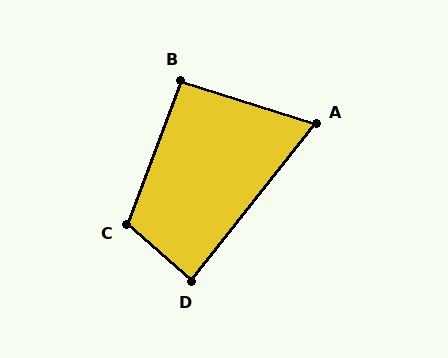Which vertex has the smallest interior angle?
A, at approximately 69 degrees.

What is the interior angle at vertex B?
Approximately 93 degrees (approximately right).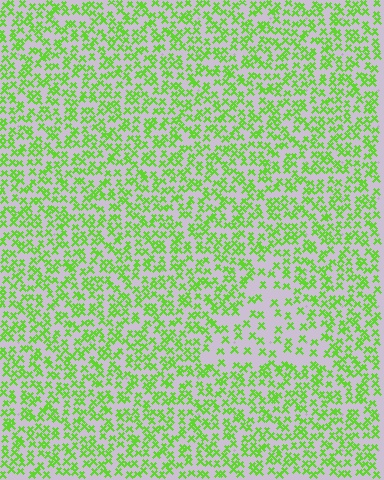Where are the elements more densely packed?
The elements are more densely packed outside the triangle boundary.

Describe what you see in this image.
The image contains small lime elements arranged at two different densities. A triangle-shaped region is visible where the elements are less densely packed than the surrounding area.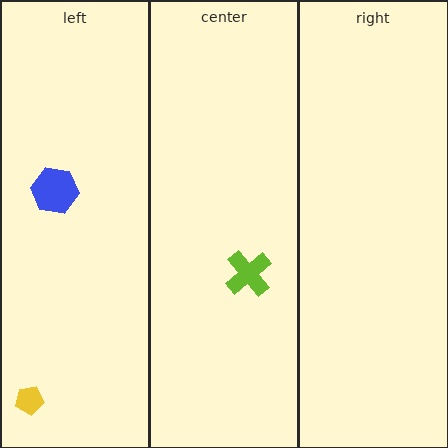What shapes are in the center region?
The lime cross.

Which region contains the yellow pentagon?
The left region.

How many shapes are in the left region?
2.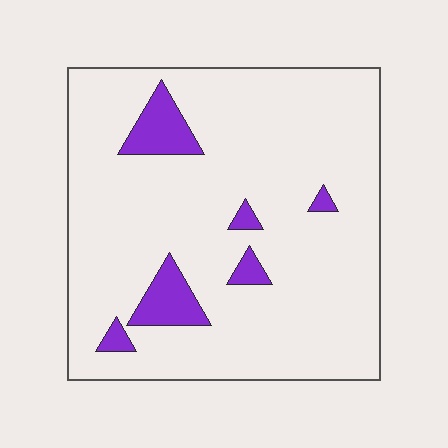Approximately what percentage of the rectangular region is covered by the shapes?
Approximately 10%.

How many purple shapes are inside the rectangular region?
6.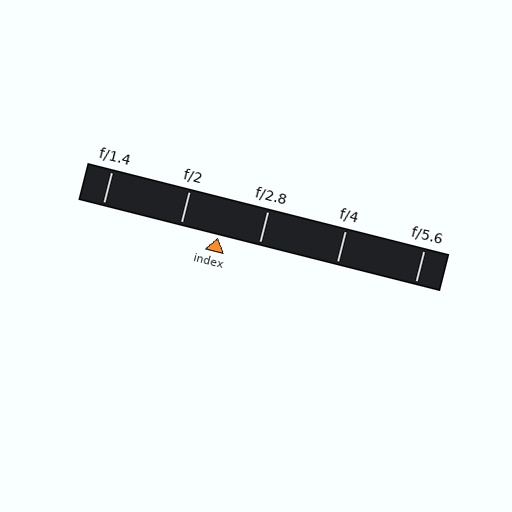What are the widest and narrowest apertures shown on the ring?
The widest aperture shown is f/1.4 and the narrowest is f/5.6.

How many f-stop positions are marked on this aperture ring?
There are 5 f-stop positions marked.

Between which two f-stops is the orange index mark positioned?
The index mark is between f/2 and f/2.8.